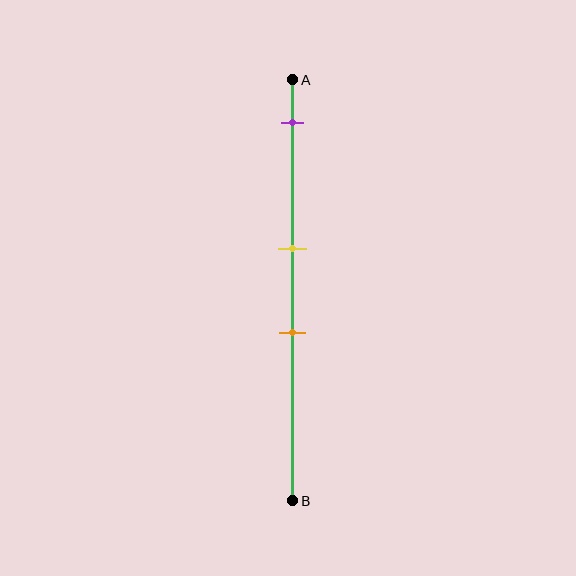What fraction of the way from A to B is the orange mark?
The orange mark is approximately 60% (0.6) of the way from A to B.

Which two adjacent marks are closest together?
The yellow and orange marks are the closest adjacent pair.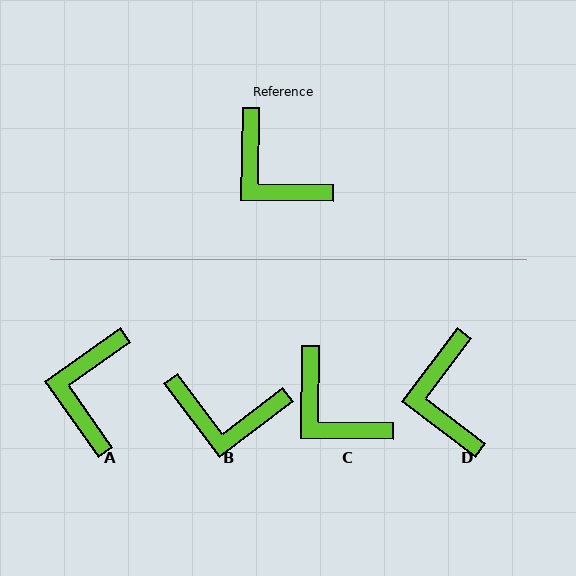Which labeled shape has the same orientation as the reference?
C.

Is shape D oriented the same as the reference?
No, it is off by about 37 degrees.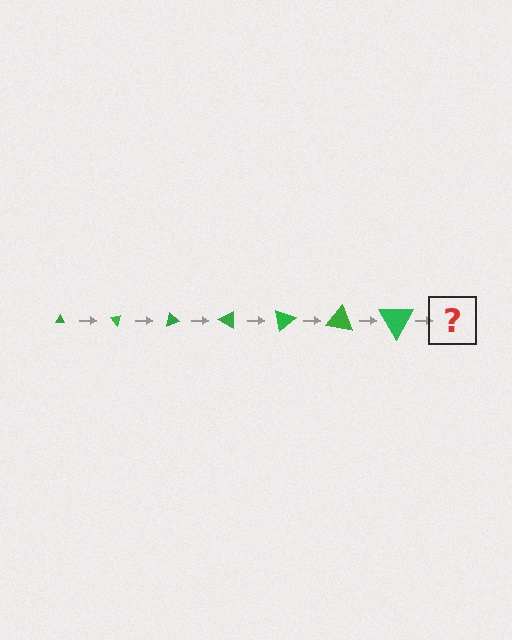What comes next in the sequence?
The next element should be a triangle, larger than the previous one and rotated 350 degrees from the start.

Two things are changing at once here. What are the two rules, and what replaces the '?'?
The two rules are that the triangle grows larger each step and it rotates 50 degrees each step. The '?' should be a triangle, larger than the previous one and rotated 350 degrees from the start.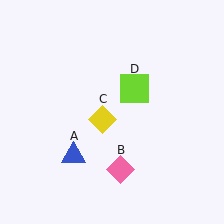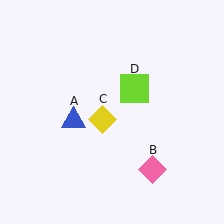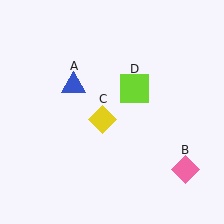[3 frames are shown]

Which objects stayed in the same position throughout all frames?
Yellow diamond (object C) and lime square (object D) remained stationary.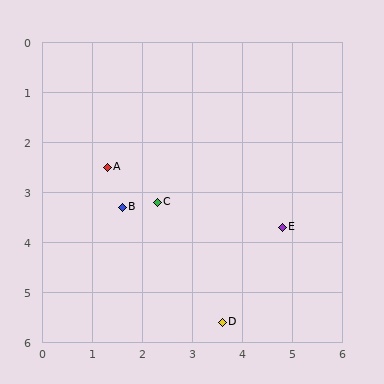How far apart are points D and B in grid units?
Points D and B are about 3.0 grid units apart.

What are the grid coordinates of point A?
Point A is at approximately (1.3, 2.5).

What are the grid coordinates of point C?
Point C is at approximately (2.3, 3.2).